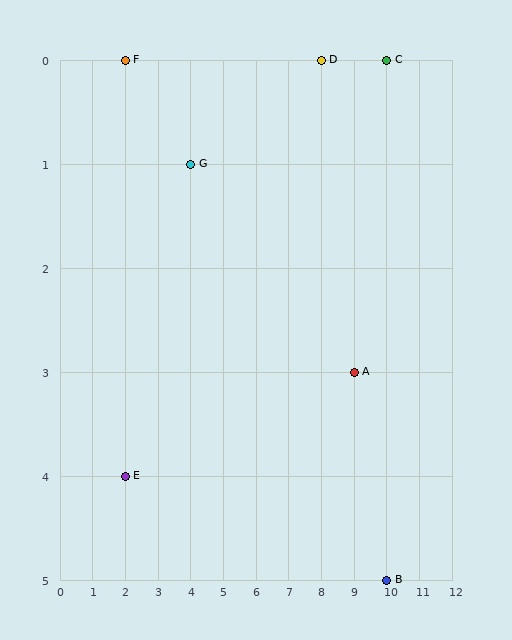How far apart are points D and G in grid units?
Points D and G are 4 columns and 1 row apart (about 4.1 grid units diagonally).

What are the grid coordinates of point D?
Point D is at grid coordinates (8, 0).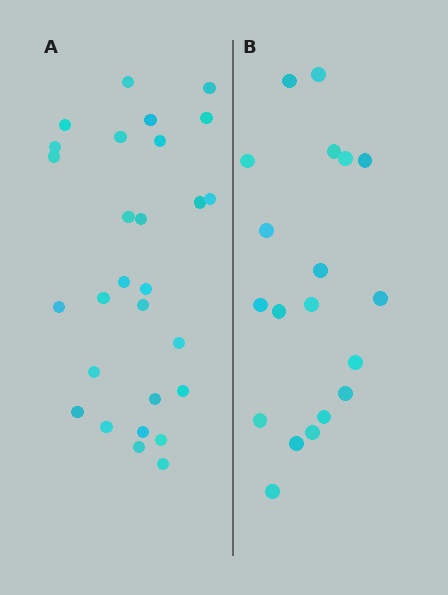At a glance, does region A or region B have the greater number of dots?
Region A (the left region) has more dots.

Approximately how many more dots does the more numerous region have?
Region A has roughly 8 or so more dots than region B.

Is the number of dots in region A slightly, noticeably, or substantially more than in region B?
Region A has substantially more. The ratio is roughly 1.5 to 1.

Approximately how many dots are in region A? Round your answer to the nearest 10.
About 30 dots. (The exact count is 28, which rounds to 30.)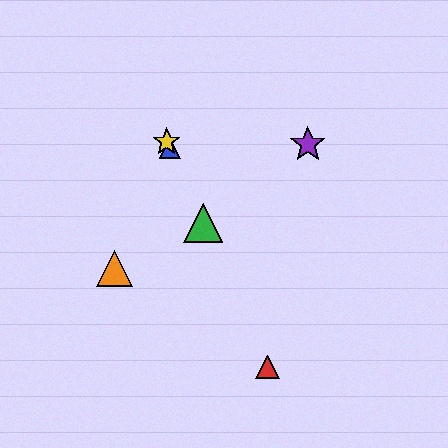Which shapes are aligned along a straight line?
The red triangle, the blue triangle, the green triangle, the yellow star are aligned along a straight line.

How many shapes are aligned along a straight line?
4 shapes (the red triangle, the blue triangle, the green triangle, the yellow star) are aligned along a straight line.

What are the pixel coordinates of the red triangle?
The red triangle is at (268, 367).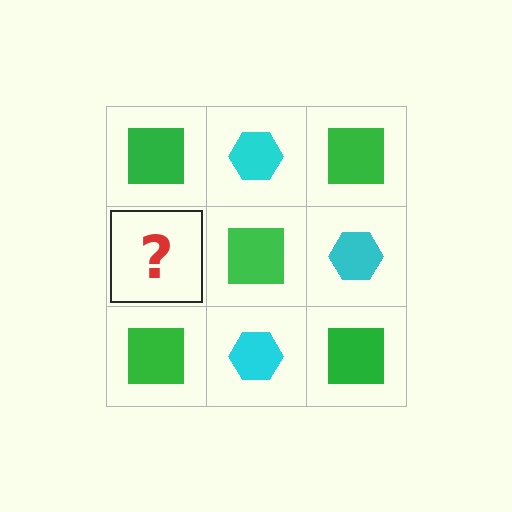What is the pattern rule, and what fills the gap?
The rule is that it alternates green square and cyan hexagon in a checkerboard pattern. The gap should be filled with a cyan hexagon.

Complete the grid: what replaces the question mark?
The question mark should be replaced with a cyan hexagon.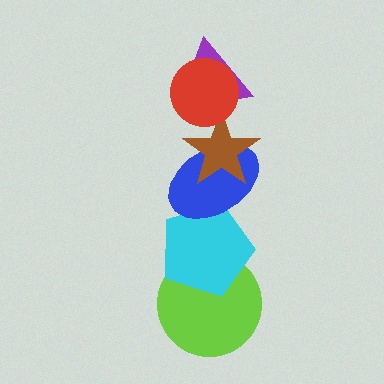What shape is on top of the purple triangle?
The red circle is on top of the purple triangle.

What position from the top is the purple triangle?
The purple triangle is 2nd from the top.